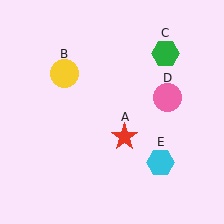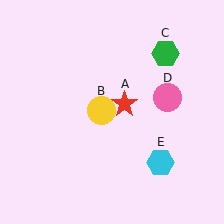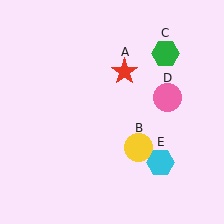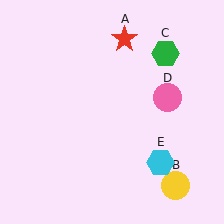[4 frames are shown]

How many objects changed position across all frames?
2 objects changed position: red star (object A), yellow circle (object B).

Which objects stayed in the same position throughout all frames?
Green hexagon (object C) and pink circle (object D) and cyan hexagon (object E) remained stationary.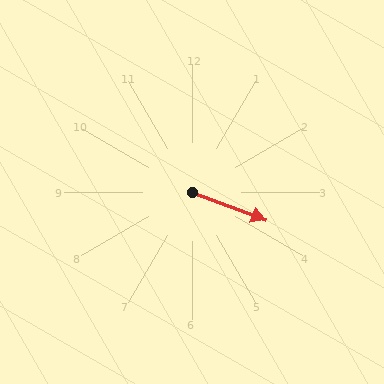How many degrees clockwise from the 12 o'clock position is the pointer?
Approximately 111 degrees.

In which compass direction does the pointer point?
East.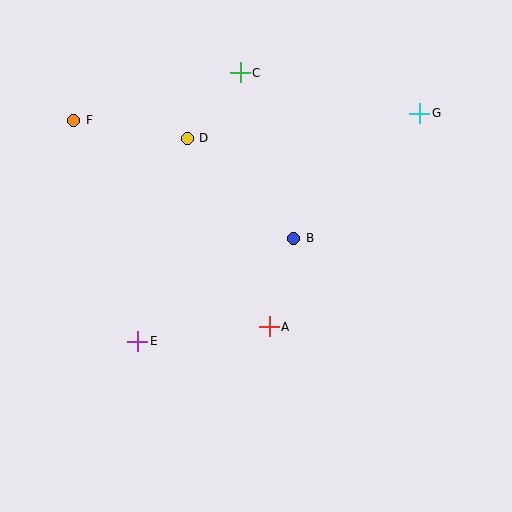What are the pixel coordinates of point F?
Point F is at (74, 120).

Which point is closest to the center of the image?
Point B at (294, 238) is closest to the center.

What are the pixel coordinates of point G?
Point G is at (420, 113).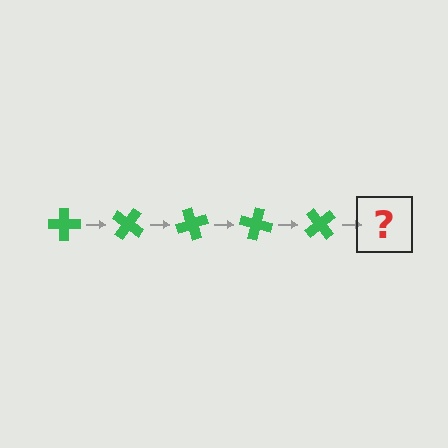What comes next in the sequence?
The next element should be a green cross rotated 175 degrees.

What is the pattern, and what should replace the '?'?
The pattern is that the cross rotates 35 degrees each step. The '?' should be a green cross rotated 175 degrees.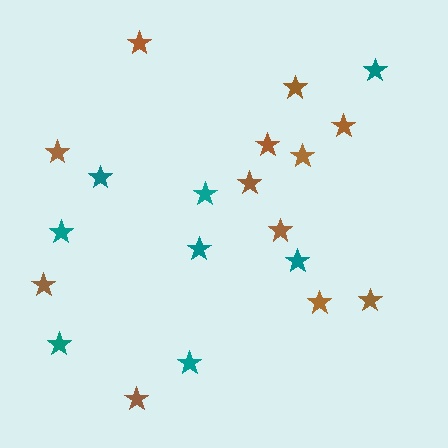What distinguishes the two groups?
There are 2 groups: one group of brown stars (12) and one group of teal stars (8).